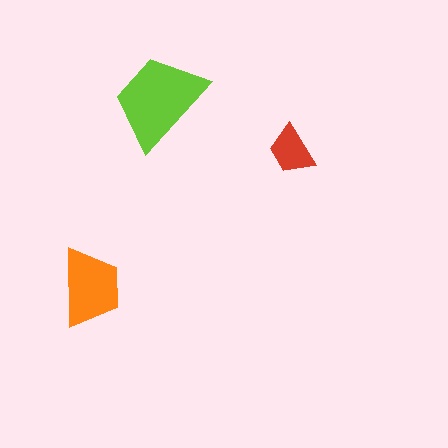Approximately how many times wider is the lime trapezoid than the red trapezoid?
About 2 times wider.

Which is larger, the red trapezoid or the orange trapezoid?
The orange one.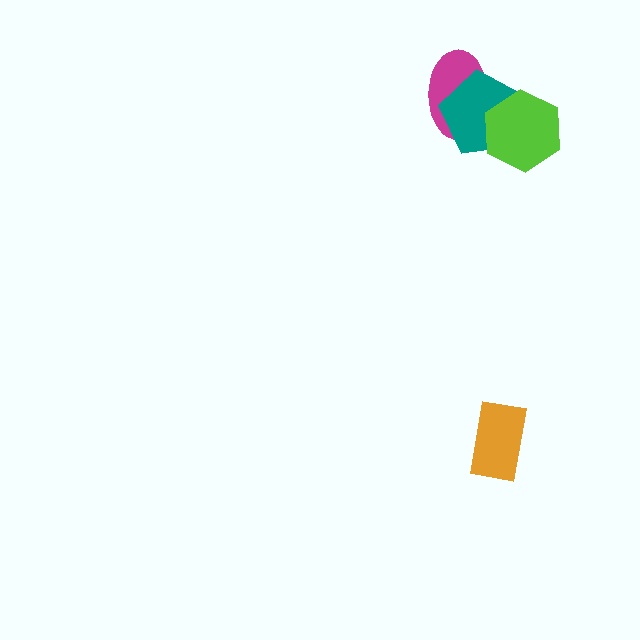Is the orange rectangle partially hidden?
No, no other shape covers it.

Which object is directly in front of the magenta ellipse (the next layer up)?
The teal pentagon is directly in front of the magenta ellipse.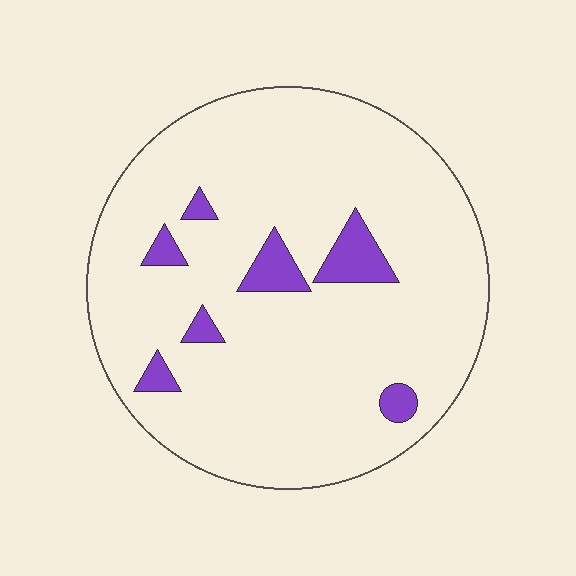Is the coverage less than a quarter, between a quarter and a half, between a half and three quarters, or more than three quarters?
Less than a quarter.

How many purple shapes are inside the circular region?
7.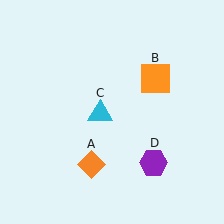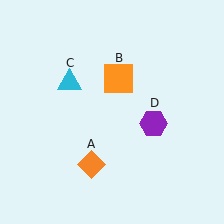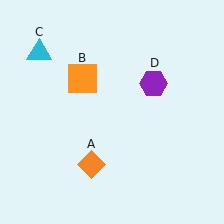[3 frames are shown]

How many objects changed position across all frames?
3 objects changed position: orange square (object B), cyan triangle (object C), purple hexagon (object D).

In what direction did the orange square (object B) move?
The orange square (object B) moved left.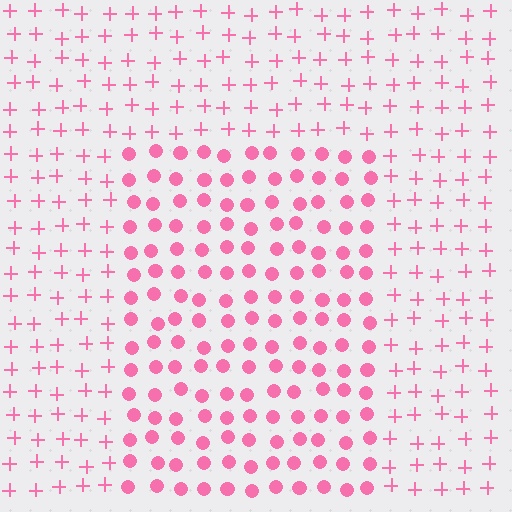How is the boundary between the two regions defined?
The boundary is defined by a change in element shape: circles inside vs. plus signs outside. All elements share the same color and spacing.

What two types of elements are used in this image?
The image uses circles inside the rectangle region and plus signs outside it.